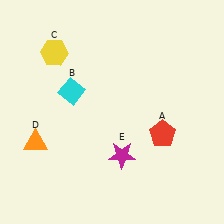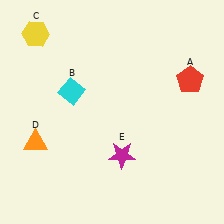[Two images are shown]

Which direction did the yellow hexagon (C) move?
The yellow hexagon (C) moved up.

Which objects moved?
The objects that moved are: the red pentagon (A), the yellow hexagon (C).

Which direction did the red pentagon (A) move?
The red pentagon (A) moved up.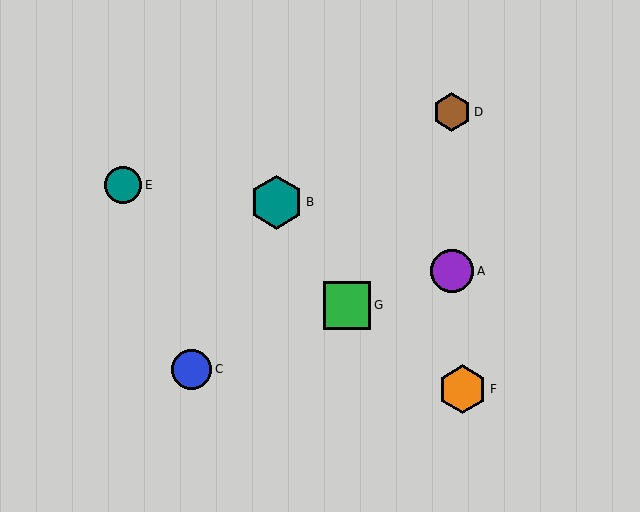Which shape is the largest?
The teal hexagon (labeled B) is the largest.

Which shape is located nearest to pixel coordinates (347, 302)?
The green square (labeled G) at (347, 305) is nearest to that location.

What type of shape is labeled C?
Shape C is a blue circle.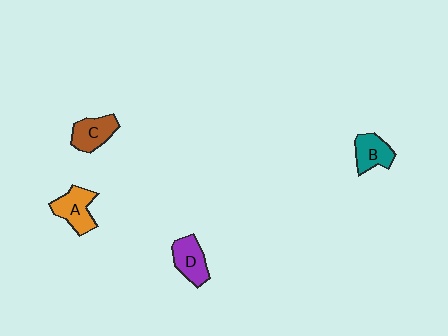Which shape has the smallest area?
Shape B (teal).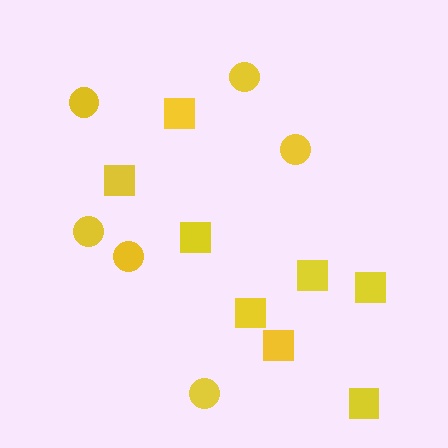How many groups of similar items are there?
There are 2 groups: one group of squares (8) and one group of circles (6).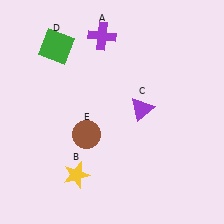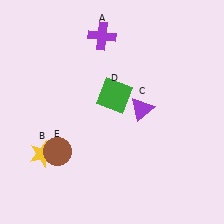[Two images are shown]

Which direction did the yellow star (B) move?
The yellow star (B) moved left.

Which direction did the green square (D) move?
The green square (D) moved right.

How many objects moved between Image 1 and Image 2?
3 objects moved between the two images.